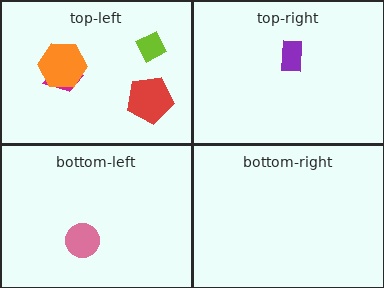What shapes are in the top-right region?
The purple rectangle.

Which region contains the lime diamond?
The top-left region.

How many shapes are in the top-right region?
1.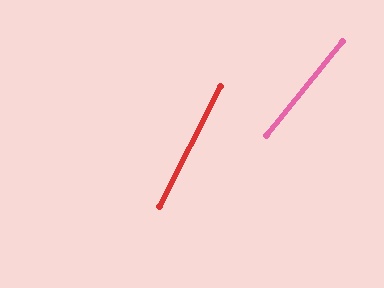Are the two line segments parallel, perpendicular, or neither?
Neither parallel nor perpendicular — they differ by about 12°.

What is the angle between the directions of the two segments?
Approximately 12 degrees.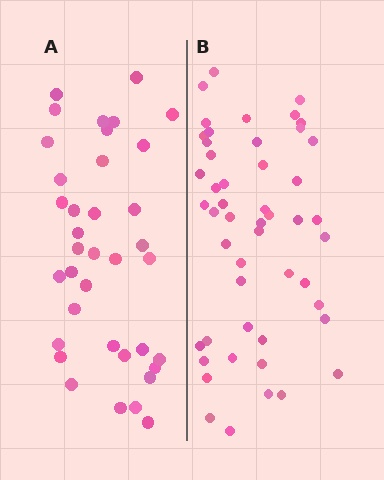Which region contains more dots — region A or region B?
Region B (the right region) has more dots.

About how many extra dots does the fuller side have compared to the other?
Region B has approximately 15 more dots than region A.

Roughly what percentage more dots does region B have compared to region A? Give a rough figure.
About 35% more.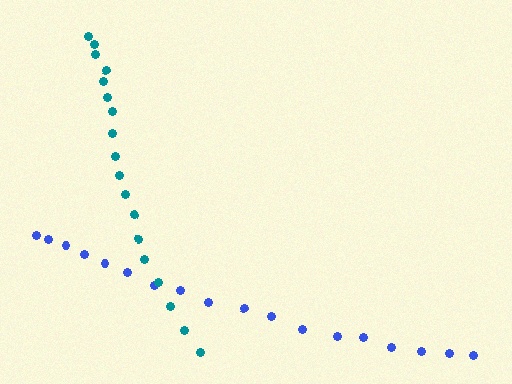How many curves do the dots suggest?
There are 2 distinct paths.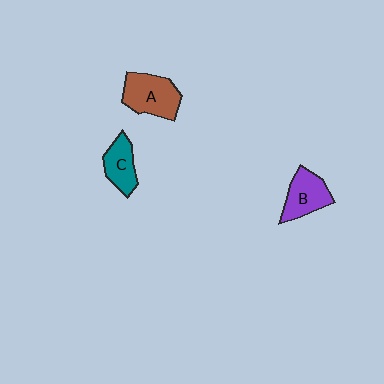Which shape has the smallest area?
Shape C (teal).